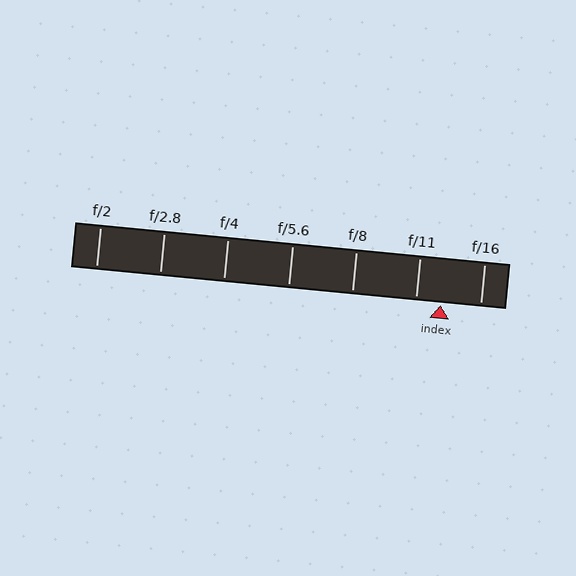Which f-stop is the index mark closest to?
The index mark is closest to f/11.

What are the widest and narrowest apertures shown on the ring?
The widest aperture shown is f/2 and the narrowest is f/16.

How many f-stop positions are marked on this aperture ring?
There are 7 f-stop positions marked.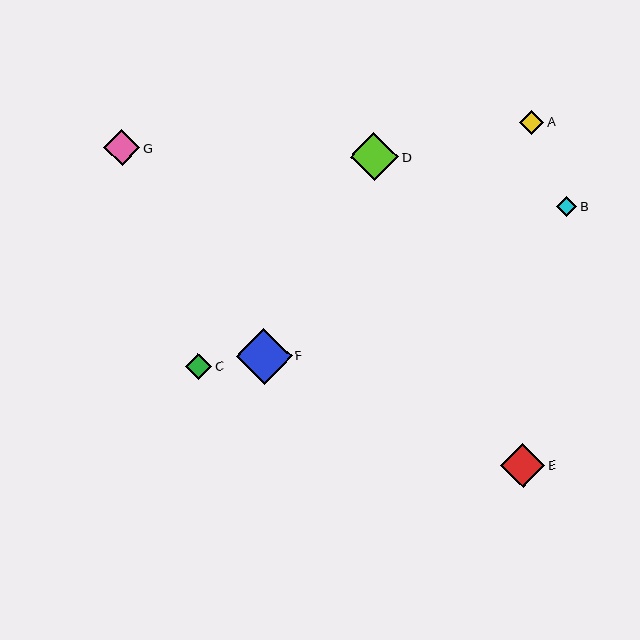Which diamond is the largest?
Diamond F is the largest with a size of approximately 56 pixels.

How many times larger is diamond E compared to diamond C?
Diamond E is approximately 1.7 times the size of diamond C.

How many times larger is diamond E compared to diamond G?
Diamond E is approximately 1.2 times the size of diamond G.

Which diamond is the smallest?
Diamond B is the smallest with a size of approximately 21 pixels.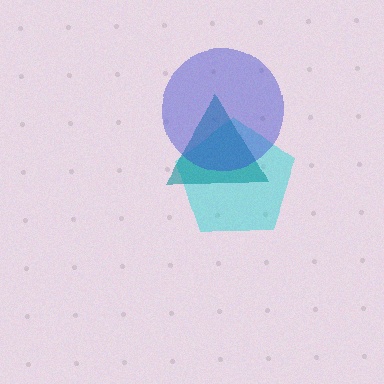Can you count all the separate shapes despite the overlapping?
Yes, there are 3 separate shapes.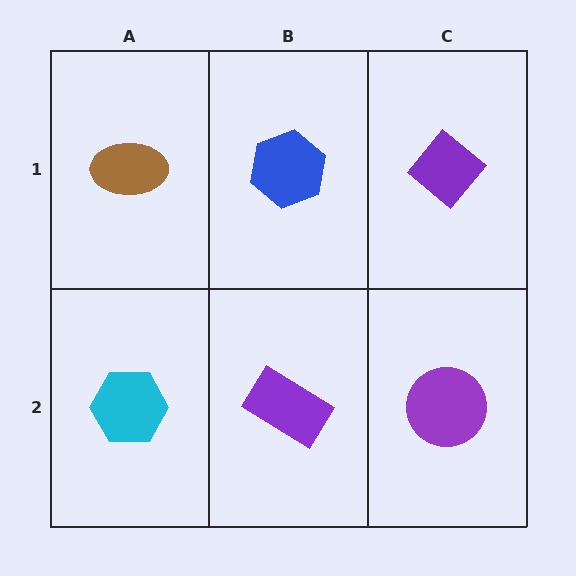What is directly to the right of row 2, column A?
A purple rectangle.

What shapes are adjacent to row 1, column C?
A purple circle (row 2, column C), a blue hexagon (row 1, column B).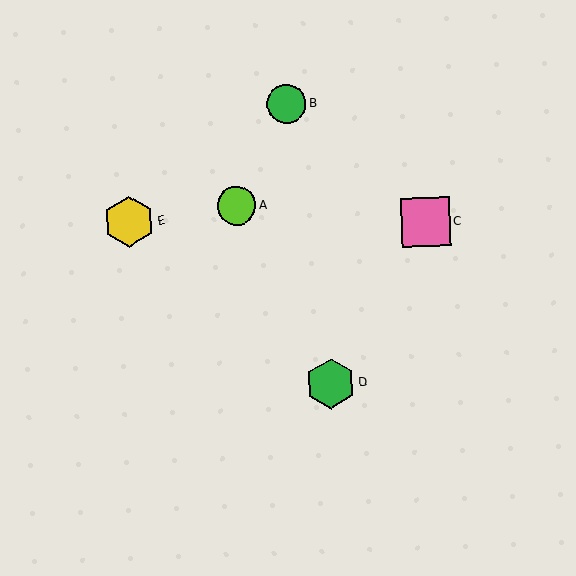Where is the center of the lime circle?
The center of the lime circle is at (236, 206).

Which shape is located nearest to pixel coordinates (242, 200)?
The lime circle (labeled A) at (236, 206) is nearest to that location.